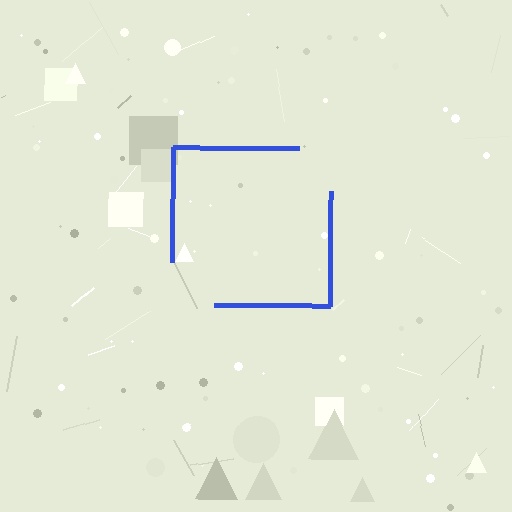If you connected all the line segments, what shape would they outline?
They would outline a square.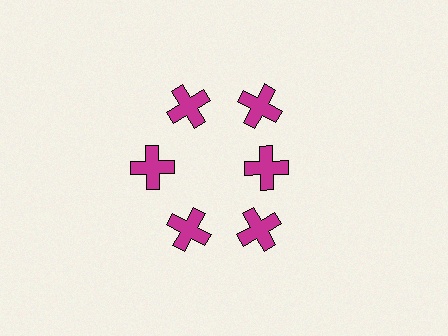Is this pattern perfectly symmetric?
No. The 6 magenta crosses are arranged in a ring, but one element near the 3 o'clock position is pulled inward toward the center, breaking the 6-fold rotational symmetry.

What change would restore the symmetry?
The symmetry would be restored by moving it outward, back onto the ring so that all 6 crosses sit at equal angles and equal distance from the center.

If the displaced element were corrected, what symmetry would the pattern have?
It would have 6-fold rotational symmetry — the pattern would map onto itself every 60 degrees.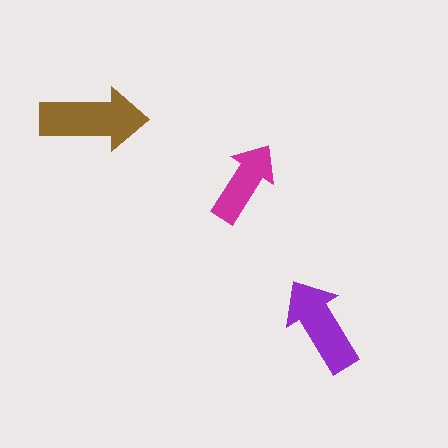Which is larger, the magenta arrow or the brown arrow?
The brown one.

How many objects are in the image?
There are 3 objects in the image.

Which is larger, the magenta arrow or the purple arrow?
The purple one.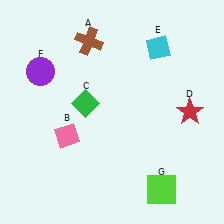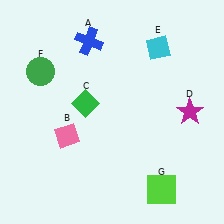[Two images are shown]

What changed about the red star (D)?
In Image 1, D is red. In Image 2, it changed to magenta.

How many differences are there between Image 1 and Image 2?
There are 3 differences between the two images.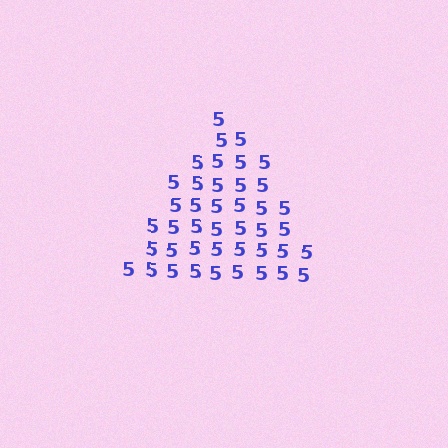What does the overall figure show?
The overall figure shows a triangle.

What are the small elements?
The small elements are digit 5's.